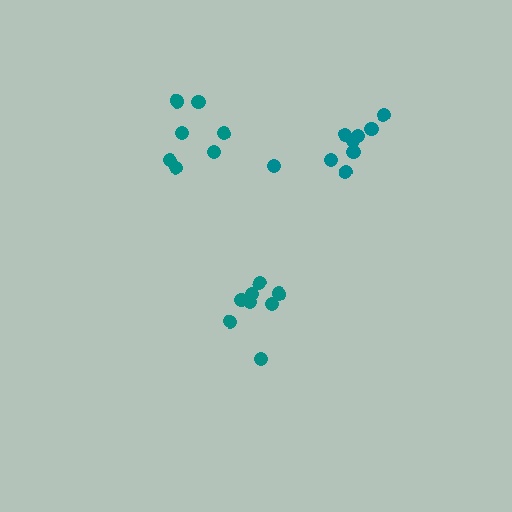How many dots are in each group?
Group 1: 8 dots, Group 2: 9 dots, Group 3: 7 dots (24 total).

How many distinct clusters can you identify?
There are 3 distinct clusters.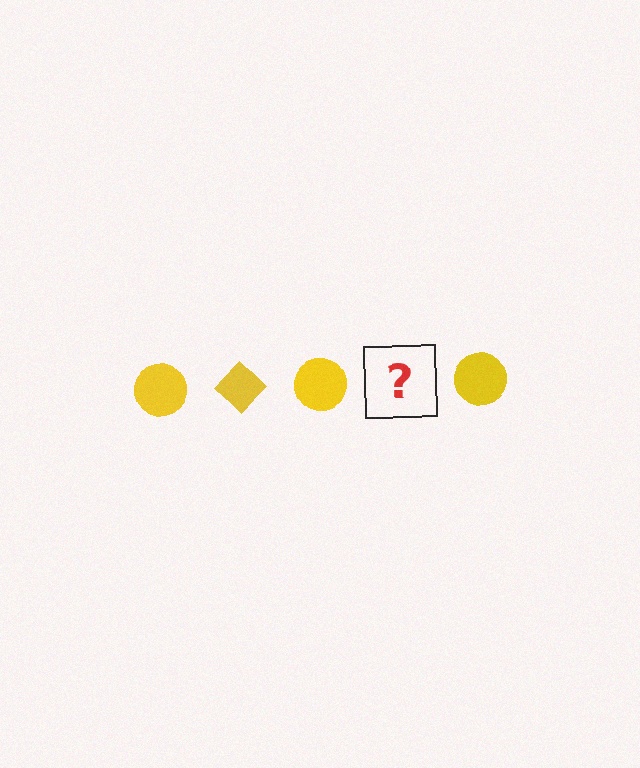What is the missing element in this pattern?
The missing element is a yellow diamond.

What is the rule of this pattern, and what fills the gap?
The rule is that the pattern cycles through circle, diamond shapes in yellow. The gap should be filled with a yellow diamond.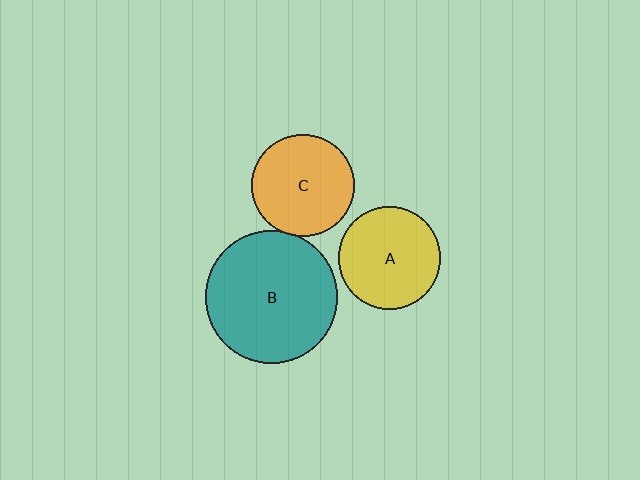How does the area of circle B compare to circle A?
Approximately 1.7 times.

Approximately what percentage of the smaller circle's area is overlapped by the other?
Approximately 5%.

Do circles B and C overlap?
Yes.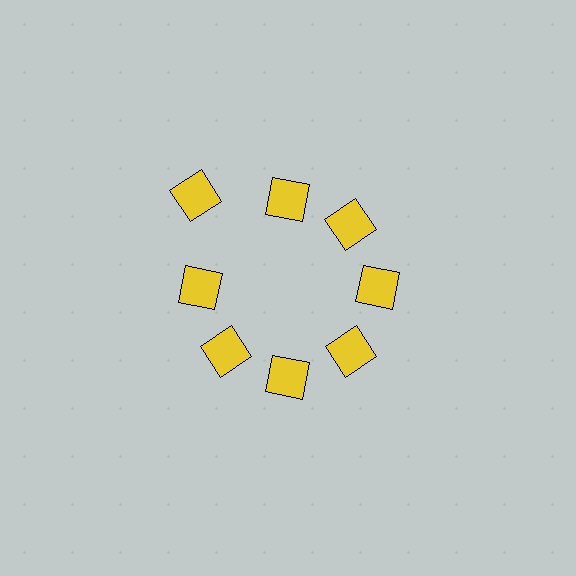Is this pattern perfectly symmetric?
No. The 8 yellow squares are arranged in a ring, but one element near the 10 o'clock position is pushed outward from the center, breaking the 8-fold rotational symmetry.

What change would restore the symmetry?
The symmetry would be restored by moving it inward, back onto the ring so that all 8 squares sit at equal angles and equal distance from the center.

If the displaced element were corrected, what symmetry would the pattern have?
It would have 8-fold rotational symmetry — the pattern would map onto itself every 45 degrees.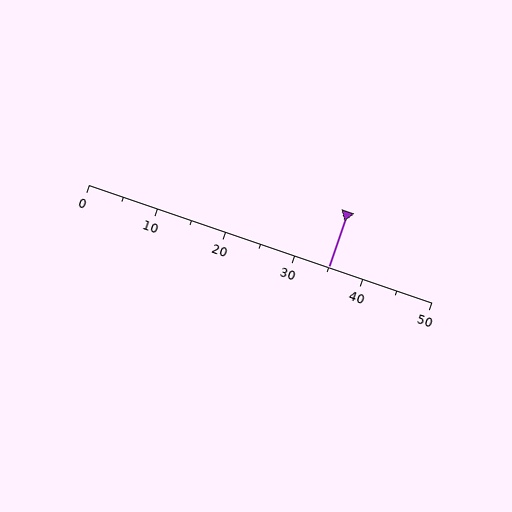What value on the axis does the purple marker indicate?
The marker indicates approximately 35.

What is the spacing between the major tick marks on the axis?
The major ticks are spaced 10 apart.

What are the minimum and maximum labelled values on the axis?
The axis runs from 0 to 50.